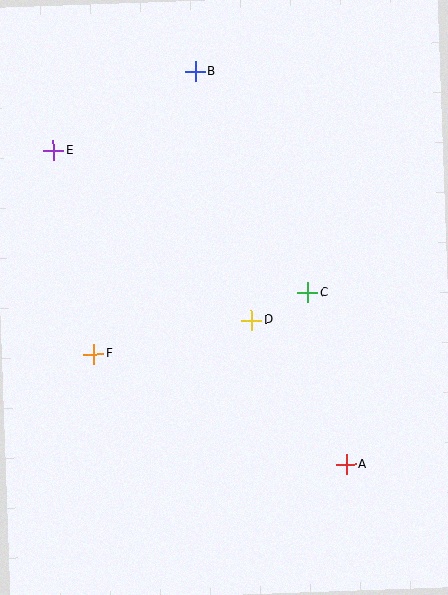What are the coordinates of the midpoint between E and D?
The midpoint between E and D is at (153, 236).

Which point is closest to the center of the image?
Point D at (252, 320) is closest to the center.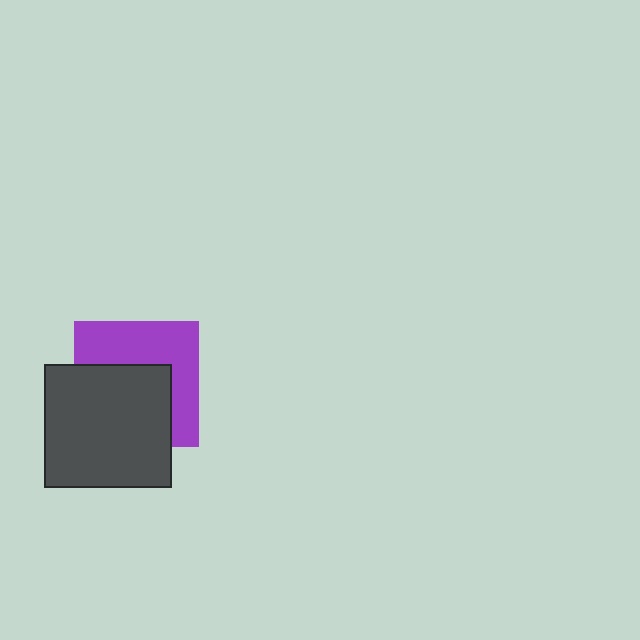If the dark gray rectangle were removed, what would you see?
You would see the complete purple square.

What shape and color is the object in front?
The object in front is a dark gray rectangle.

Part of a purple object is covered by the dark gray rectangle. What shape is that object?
It is a square.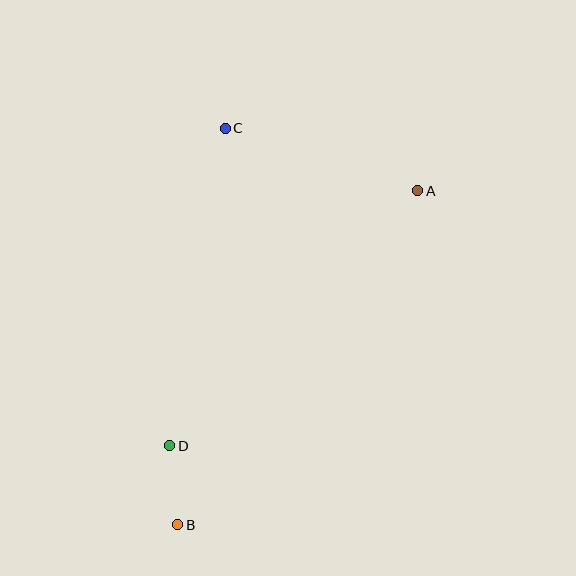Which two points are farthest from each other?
Points A and B are farthest from each other.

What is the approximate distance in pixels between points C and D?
The distance between C and D is approximately 323 pixels.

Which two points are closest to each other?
Points B and D are closest to each other.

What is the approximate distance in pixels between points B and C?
The distance between B and C is approximately 399 pixels.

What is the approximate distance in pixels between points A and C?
The distance between A and C is approximately 202 pixels.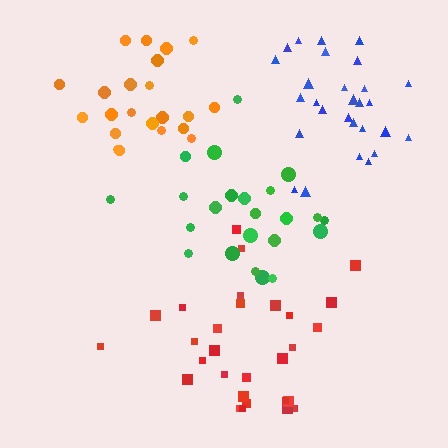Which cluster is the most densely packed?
Blue.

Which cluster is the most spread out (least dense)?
Red.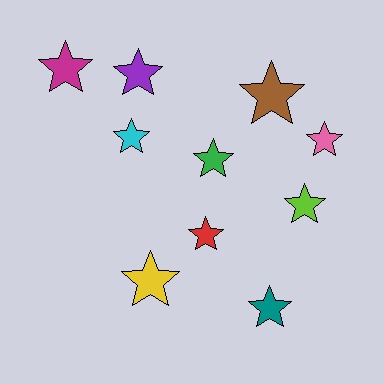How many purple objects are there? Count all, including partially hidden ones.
There is 1 purple object.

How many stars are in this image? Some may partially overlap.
There are 10 stars.